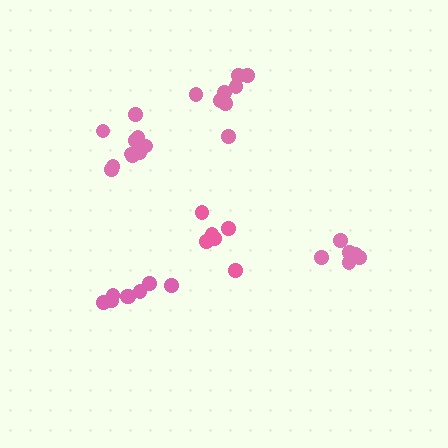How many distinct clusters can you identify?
There are 5 distinct clusters.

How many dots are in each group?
Group 1: 6 dots, Group 2: 8 dots, Group 3: 11 dots, Group 4: 6 dots, Group 5: 8 dots (39 total).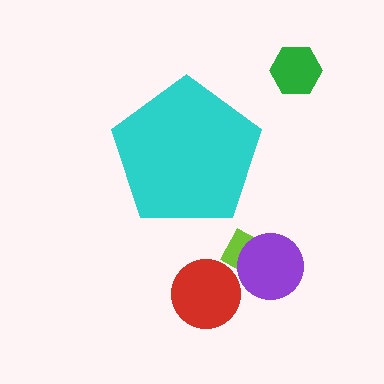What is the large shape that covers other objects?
A cyan pentagon.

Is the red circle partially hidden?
No, the red circle is fully visible.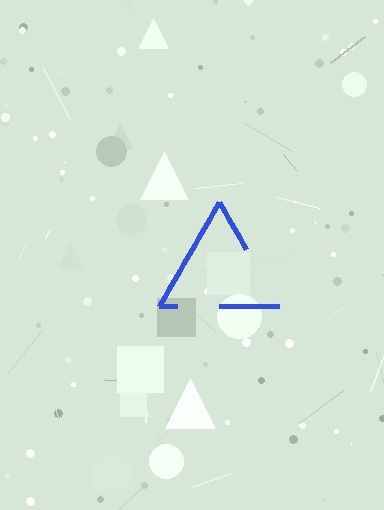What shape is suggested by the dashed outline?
The dashed outline suggests a triangle.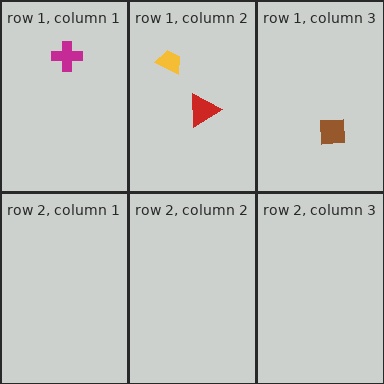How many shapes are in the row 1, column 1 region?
1.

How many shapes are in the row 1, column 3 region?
1.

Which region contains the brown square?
The row 1, column 3 region.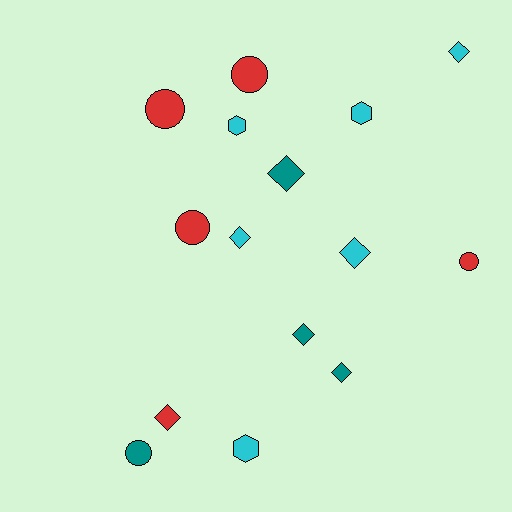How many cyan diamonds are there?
There are 3 cyan diamonds.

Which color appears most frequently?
Cyan, with 6 objects.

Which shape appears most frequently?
Diamond, with 7 objects.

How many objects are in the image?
There are 15 objects.